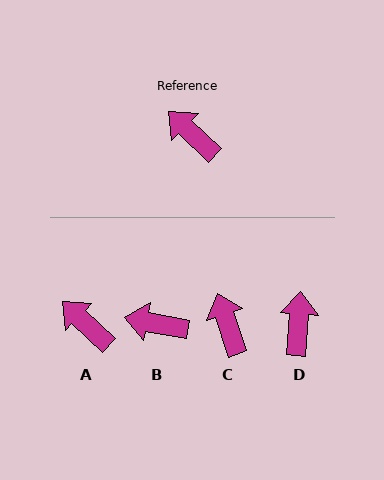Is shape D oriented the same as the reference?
No, it is off by about 51 degrees.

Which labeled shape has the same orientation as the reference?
A.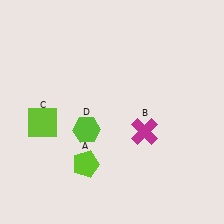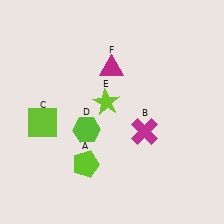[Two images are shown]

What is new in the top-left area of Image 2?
A magenta triangle (F) was added in the top-left area of Image 2.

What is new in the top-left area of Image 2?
A lime star (E) was added in the top-left area of Image 2.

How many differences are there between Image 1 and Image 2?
There are 2 differences between the two images.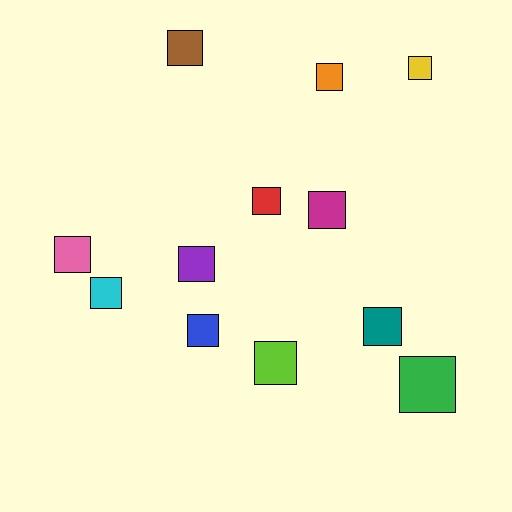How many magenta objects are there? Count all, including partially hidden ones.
There is 1 magenta object.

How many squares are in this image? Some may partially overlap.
There are 12 squares.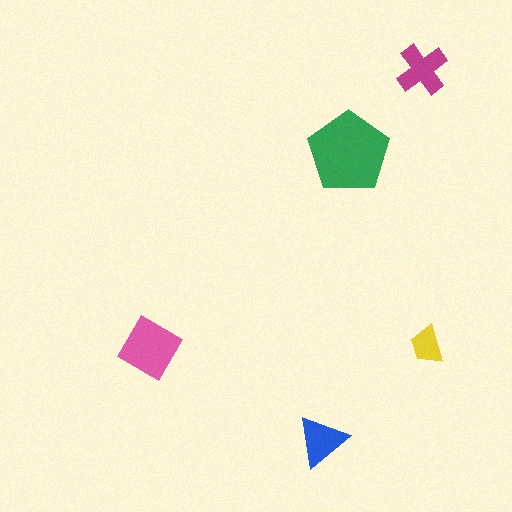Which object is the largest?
The green pentagon.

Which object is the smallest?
The yellow trapezoid.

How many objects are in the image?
There are 5 objects in the image.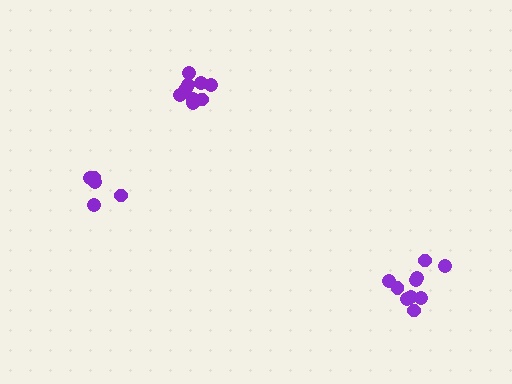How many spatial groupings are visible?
There are 3 spatial groupings.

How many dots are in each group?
Group 1: 6 dots, Group 2: 9 dots, Group 3: 10 dots (25 total).